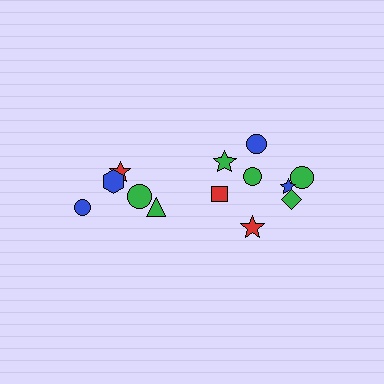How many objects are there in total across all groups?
There are 13 objects.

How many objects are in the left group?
There are 5 objects.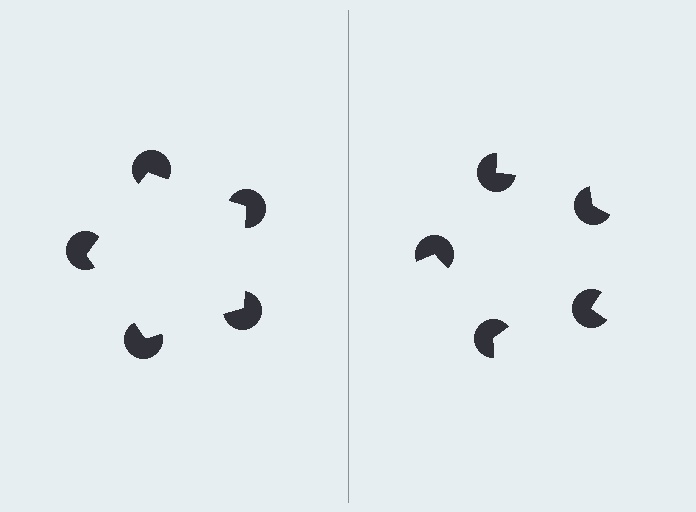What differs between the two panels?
The pac-man discs are positioned identically on both sides; only the wedge orientations differ. On the left they align to a pentagon; on the right they are misaligned.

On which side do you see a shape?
An illusory pentagon appears on the left side. On the right side the wedge cuts are rotated, so no coherent shape forms.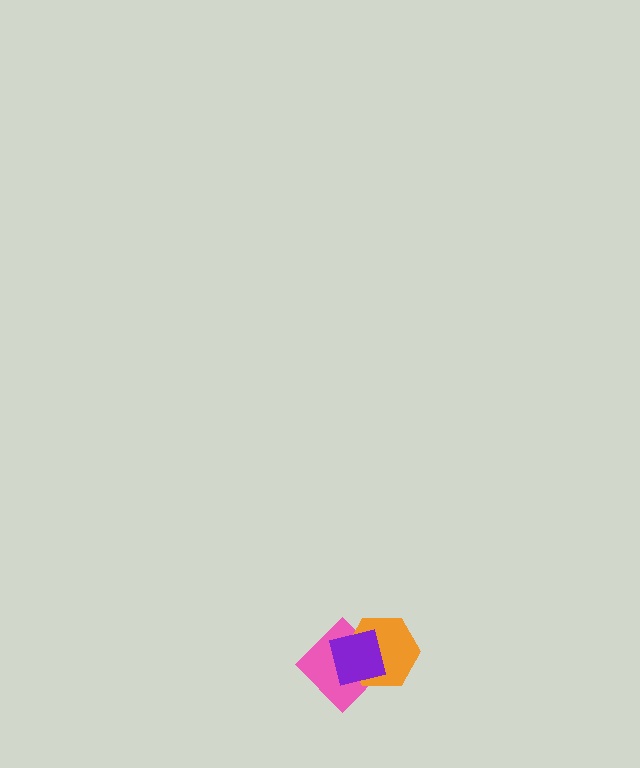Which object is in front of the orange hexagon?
The purple square is in front of the orange hexagon.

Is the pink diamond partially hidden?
Yes, it is partially covered by another shape.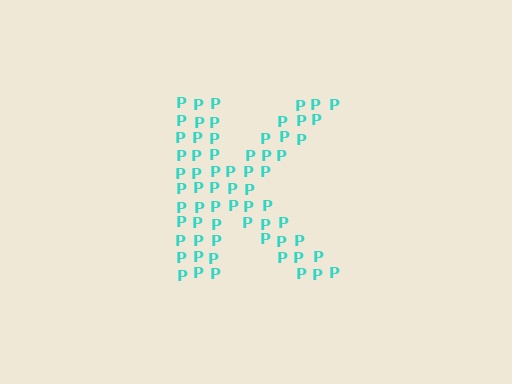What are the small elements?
The small elements are letter P's.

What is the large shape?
The large shape is the letter K.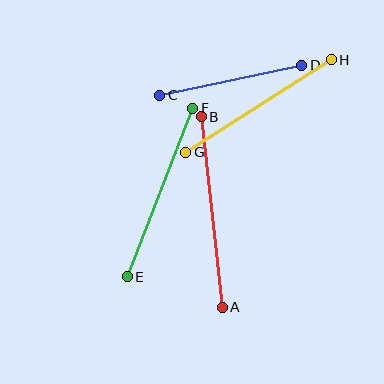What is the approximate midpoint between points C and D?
The midpoint is at approximately (231, 80) pixels.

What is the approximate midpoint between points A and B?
The midpoint is at approximately (212, 212) pixels.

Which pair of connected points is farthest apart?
Points A and B are farthest apart.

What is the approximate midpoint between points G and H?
The midpoint is at approximately (259, 106) pixels.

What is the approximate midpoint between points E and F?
The midpoint is at approximately (160, 192) pixels.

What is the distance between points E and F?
The distance is approximately 181 pixels.